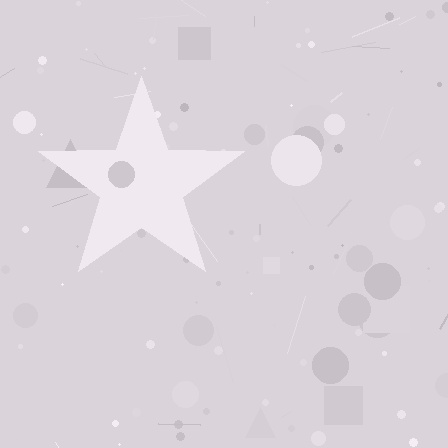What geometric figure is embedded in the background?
A star is embedded in the background.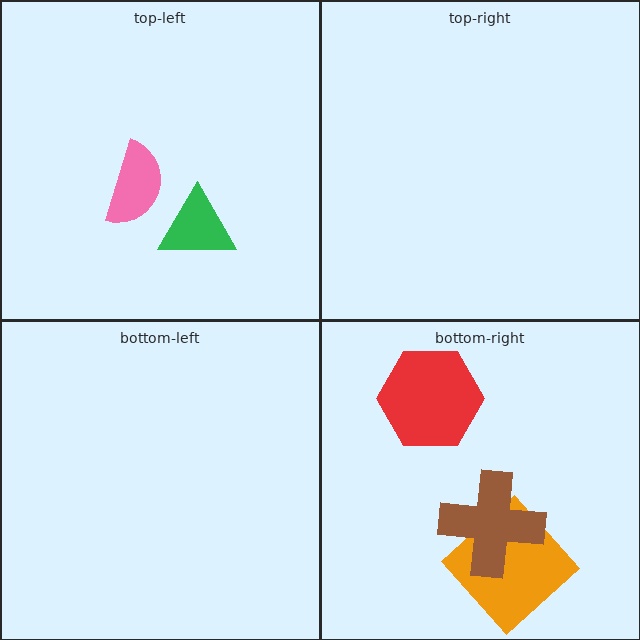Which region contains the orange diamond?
The bottom-right region.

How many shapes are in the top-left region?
2.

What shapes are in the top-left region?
The green triangle, the pink semicircle.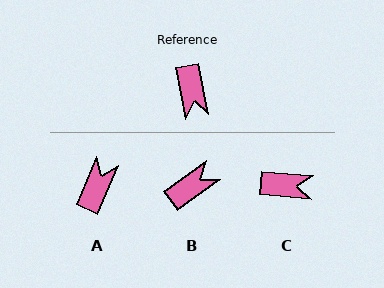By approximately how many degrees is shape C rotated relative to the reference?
Approximately 74 degrees counter-clockwise.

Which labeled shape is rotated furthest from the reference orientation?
A, about 146 degrees away.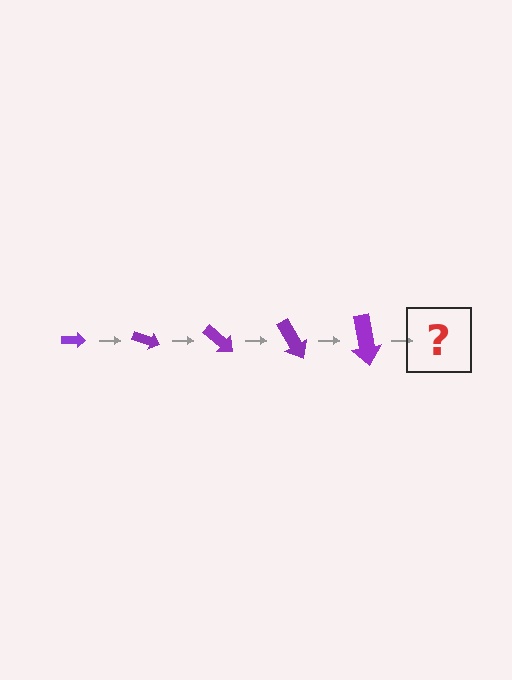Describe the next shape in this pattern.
It should be an arrow, larger than the previous one and rotated 100 degrees from the start.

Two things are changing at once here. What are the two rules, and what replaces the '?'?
The two rules are that the arrow grows larger each step and it rotates 20 degrees each step. The '?' should be an arrow, larger than the previous one and rotated 100 degrees from the start.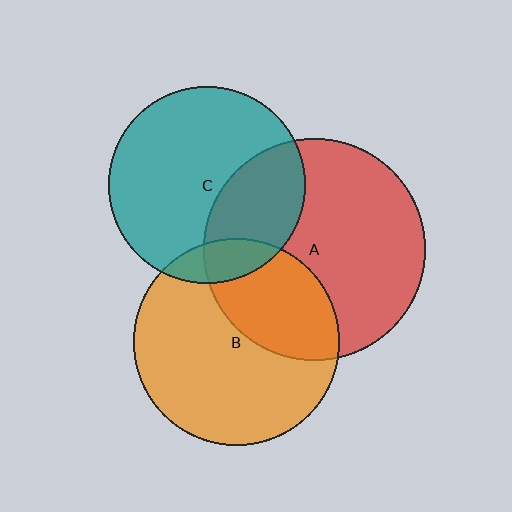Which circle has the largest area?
Circle A (red).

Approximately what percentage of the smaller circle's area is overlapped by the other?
Approximately 10%.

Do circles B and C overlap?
Yes.